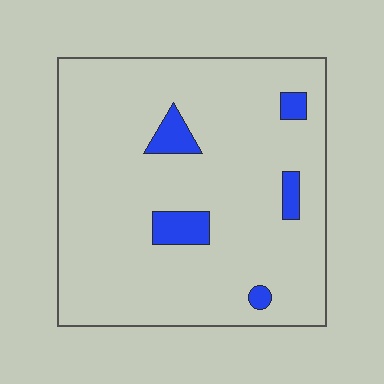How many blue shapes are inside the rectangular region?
5.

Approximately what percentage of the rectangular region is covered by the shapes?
Approximately 10%.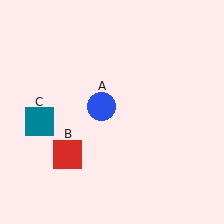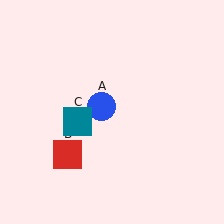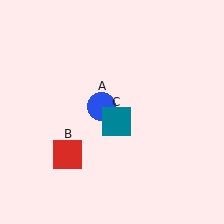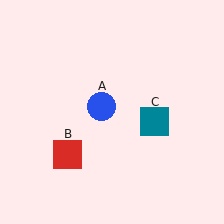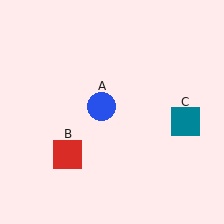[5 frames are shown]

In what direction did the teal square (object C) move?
The teal square (object C) moved right.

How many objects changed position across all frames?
1 object changed position: teal square (object C).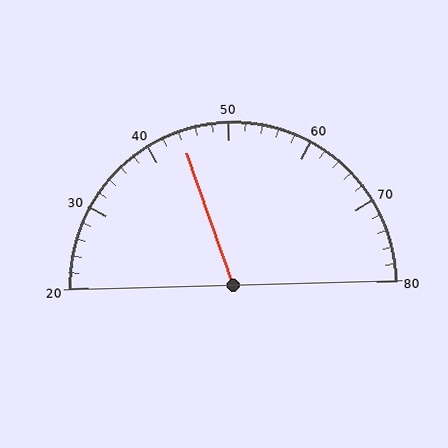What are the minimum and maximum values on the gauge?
The gauge ranges from 20 to 80.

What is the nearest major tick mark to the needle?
The nearest major tick mark is 40.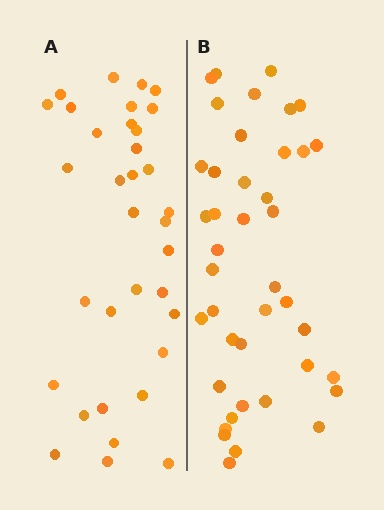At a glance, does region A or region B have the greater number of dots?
Region B (the right region) has more dots.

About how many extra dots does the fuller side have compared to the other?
Region B has roughly 8 or so more dots than region A.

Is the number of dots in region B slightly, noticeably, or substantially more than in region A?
Region B has only slightly more — the two regions are fairly close. The ratio is roughly 1.2 to 1.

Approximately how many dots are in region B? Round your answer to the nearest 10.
About 40 dots. (The exact count is 41, which rounds to 40.)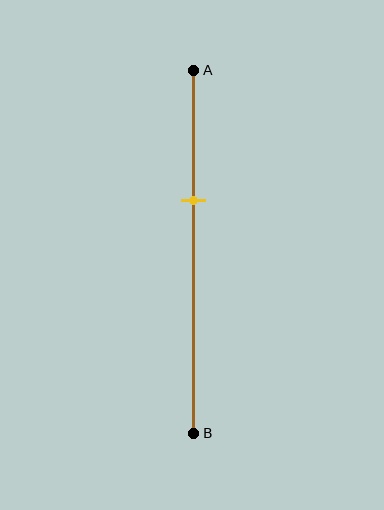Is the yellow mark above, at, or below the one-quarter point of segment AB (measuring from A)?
The yellow mark is below the one-quarter point of segment AB.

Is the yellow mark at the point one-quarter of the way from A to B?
No, the mark is at about 35% from A, not at the 25% one-quarter point.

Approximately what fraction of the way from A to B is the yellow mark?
The yellow mark is approximately 35% of the way from A to B.